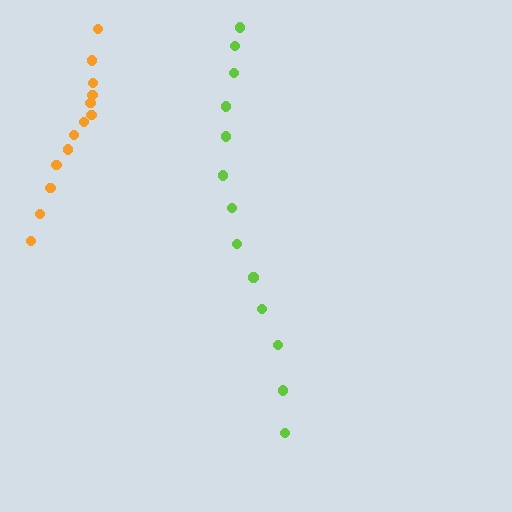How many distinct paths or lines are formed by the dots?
There are 2 distinct paths.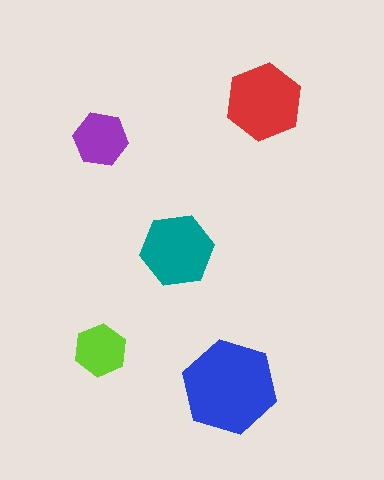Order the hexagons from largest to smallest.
the blue one, the red one, the teal one, the purple one, the lime one.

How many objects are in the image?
There are 5 objects in the image.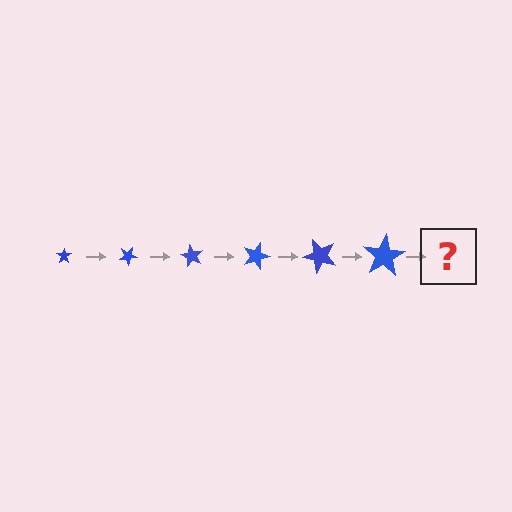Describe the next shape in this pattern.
It should be a star, larger than the previous one and rotated 180 degrees from the start.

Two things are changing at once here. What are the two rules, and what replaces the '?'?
The two rules are that the star grows larger each step and it rotates 30 degrees each step. The '?' should be a star, larger than the previous one and rotated 180 degrees from the start.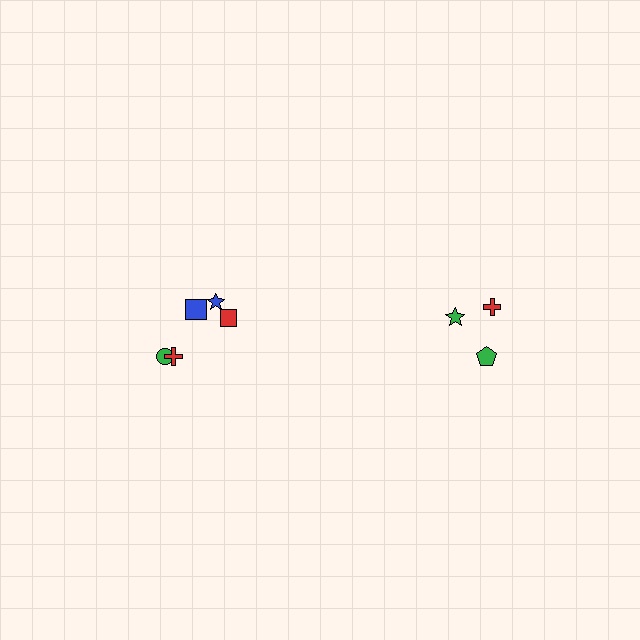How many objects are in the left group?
There are 5 objects.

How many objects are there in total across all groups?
There are 8 objects.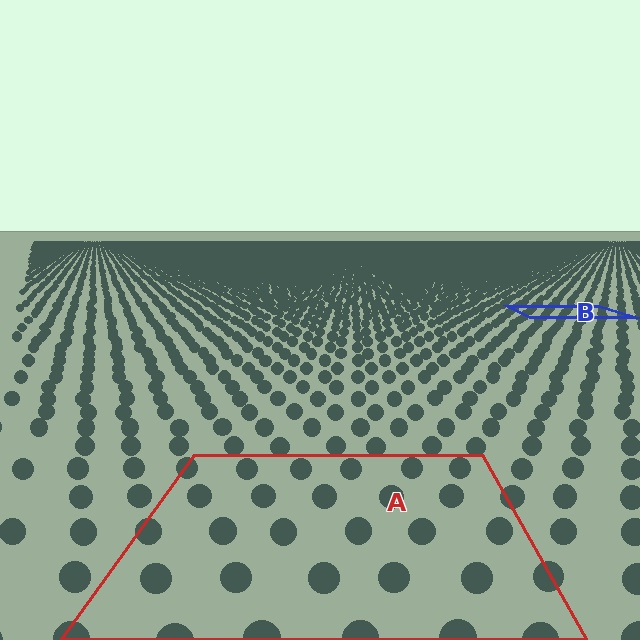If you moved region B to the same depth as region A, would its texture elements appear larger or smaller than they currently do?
They would appear larger. At a closer depth, the same texture elements are projected at a bigger on-screen size.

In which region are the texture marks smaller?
The texture marks are smaller in region B, because it is farther away.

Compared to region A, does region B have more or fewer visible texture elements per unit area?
Region B has more texture elements per unit area — they are packed more densely because it is farther away.